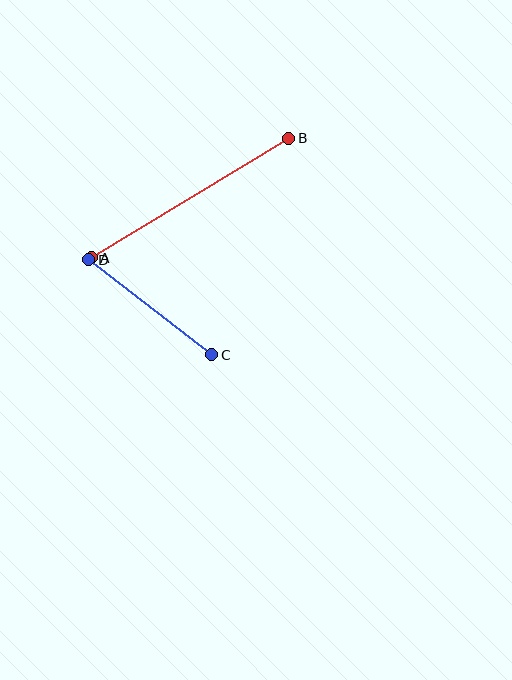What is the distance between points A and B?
The distance is approximately 231 pixels.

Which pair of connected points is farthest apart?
Points A and B are farthest apart.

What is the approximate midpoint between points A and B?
The midpoint is at approximately (190, 198) pixels.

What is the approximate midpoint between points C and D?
The midpoint is at approximately (150, 307) pixels.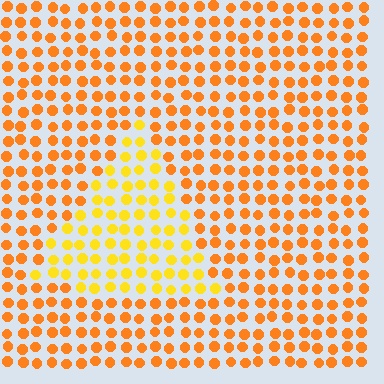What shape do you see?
I see a triangle.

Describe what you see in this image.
The image is filled with small orange elements in a uniform arrangement. A triangle-shaped region is visible where the elements are tinted to a slightly different hue, forming a subtle color boundary.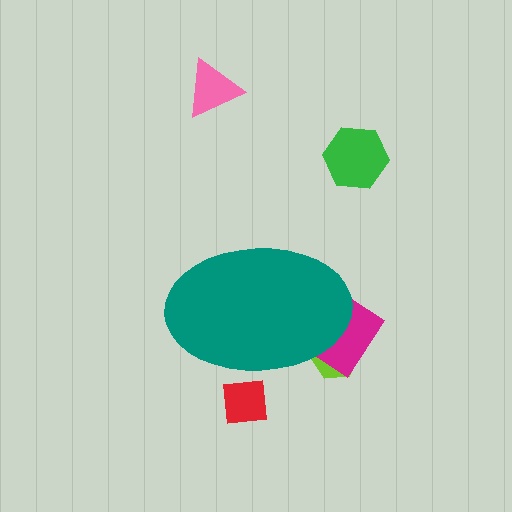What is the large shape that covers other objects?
A teal ellipse.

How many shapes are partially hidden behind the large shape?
3 shapes are partially hidden.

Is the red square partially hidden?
Yes, the red square is partially hidden behind the teal ellipse.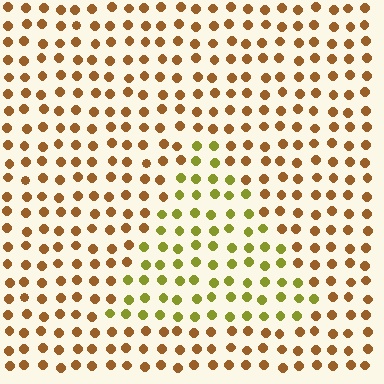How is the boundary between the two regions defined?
The boundary is defined purely by a slight shift in hue (about 42 degrees). Spacing, size, and orientation are identical on both sides.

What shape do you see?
I see a triangle.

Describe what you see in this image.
The image is filled with small brown elements in a uniform arrangement. A triangle-shaped region is visible where the elements are tinted to a slightly different hue, forming a subtle color boundary.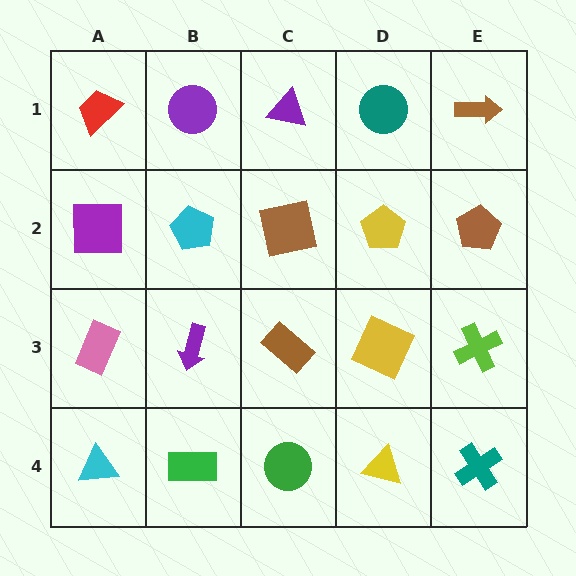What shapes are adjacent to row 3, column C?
A brown square (row 2, column C), a green circle (row 4, column C), a purple arrow (row 3, column B), a yellow square (row 3, column D).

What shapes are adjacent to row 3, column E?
A brown pentagon (row 2, column E), a teal cross (row 4, column E), a yellow square (row 3, column D).